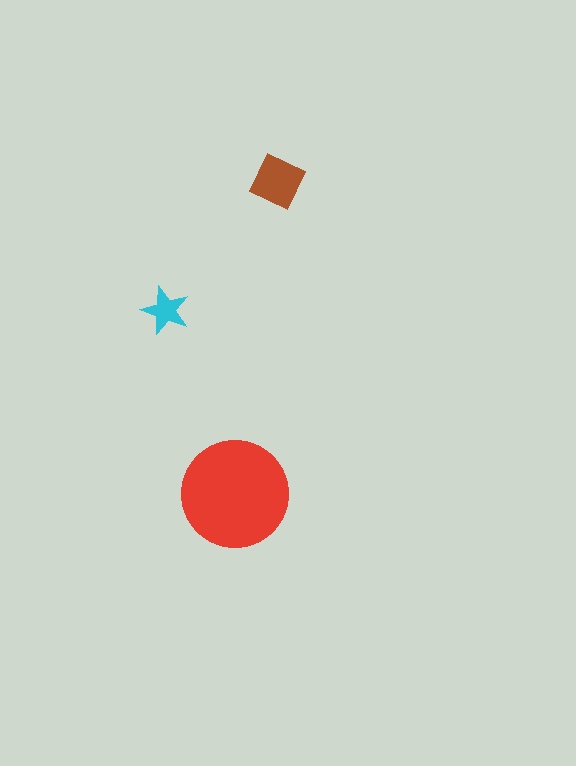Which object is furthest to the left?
The cyan star is leftmost.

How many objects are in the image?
There are 3 objects in the image.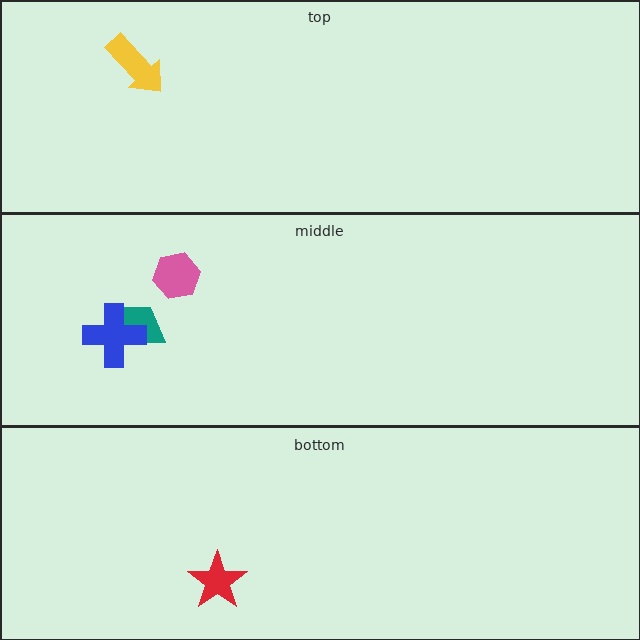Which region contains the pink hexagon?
The middle region.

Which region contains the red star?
The bottom region.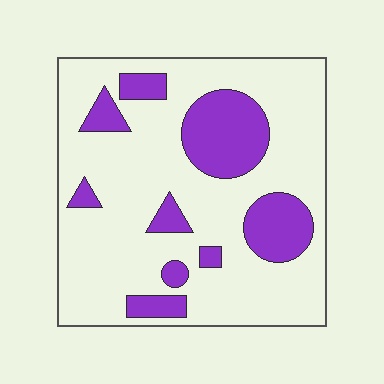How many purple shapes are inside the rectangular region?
9.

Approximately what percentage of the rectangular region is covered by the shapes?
Approximately 25%.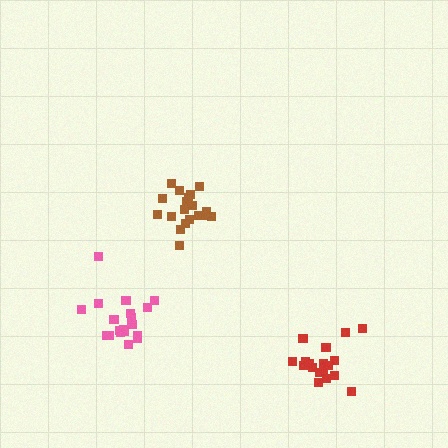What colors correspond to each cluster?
The clusters are colored: pink, brown, red.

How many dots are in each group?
Group 1: 20 dots, Group 2: 19 dots, Group 3: 19 dots (58 total).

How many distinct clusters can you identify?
There are 3 distinct clusters.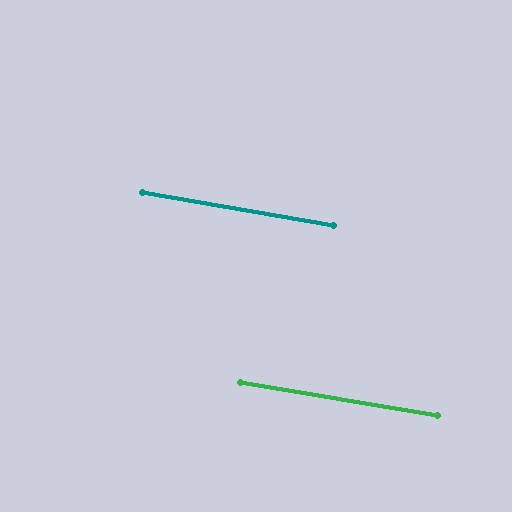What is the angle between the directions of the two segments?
Approximately 1 degree.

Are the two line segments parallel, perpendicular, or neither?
Parallel — their directions differ by only 0.7°.